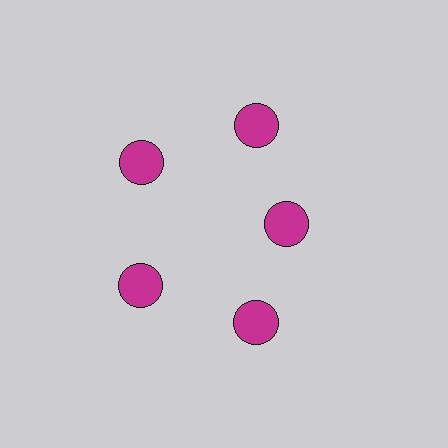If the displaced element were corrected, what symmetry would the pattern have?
It would have 5-fold rotational symmetry — the pattern would map onto itself every 72 degrees.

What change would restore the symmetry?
The symmetry would be restored by moving it outward, back onto the ring so that all 5 circles sit at equal angles and equal distance from the center.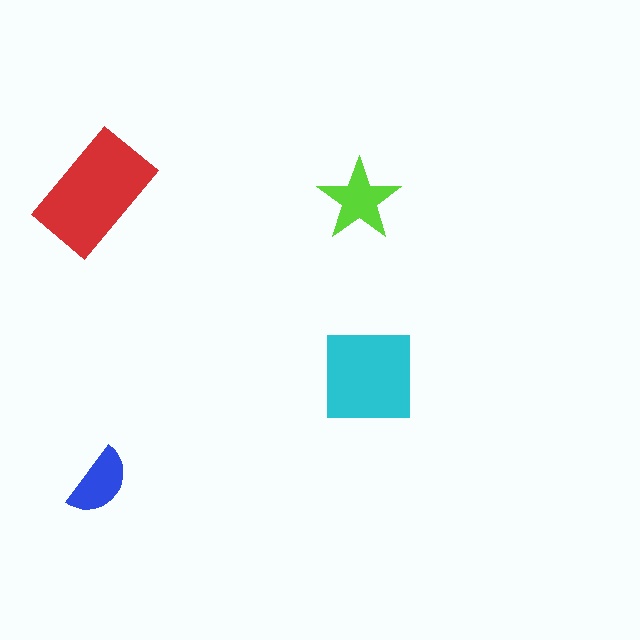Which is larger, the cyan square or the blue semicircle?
The cyan square.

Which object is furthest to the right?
The cyan square is rightmost.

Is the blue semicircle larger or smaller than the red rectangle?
Smaller.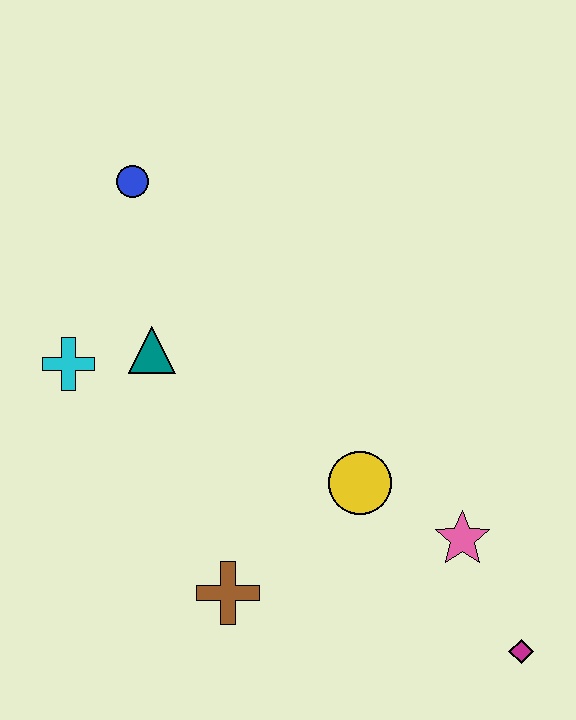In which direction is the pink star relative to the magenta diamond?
The pink star is above the magenta diamond.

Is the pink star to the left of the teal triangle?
No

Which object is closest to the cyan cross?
The teal triangle is closest to the cyan cross.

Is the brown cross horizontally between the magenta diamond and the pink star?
No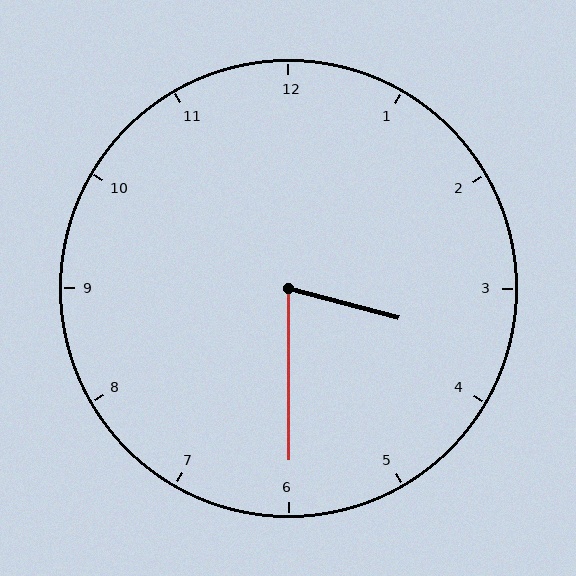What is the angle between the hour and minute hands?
Approximately 75 degrees.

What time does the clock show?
3:30.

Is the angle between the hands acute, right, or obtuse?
It is acute.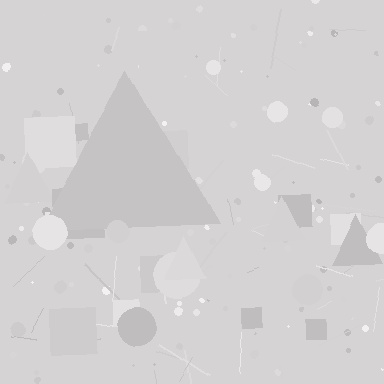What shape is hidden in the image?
A triangle is hidden in the image.